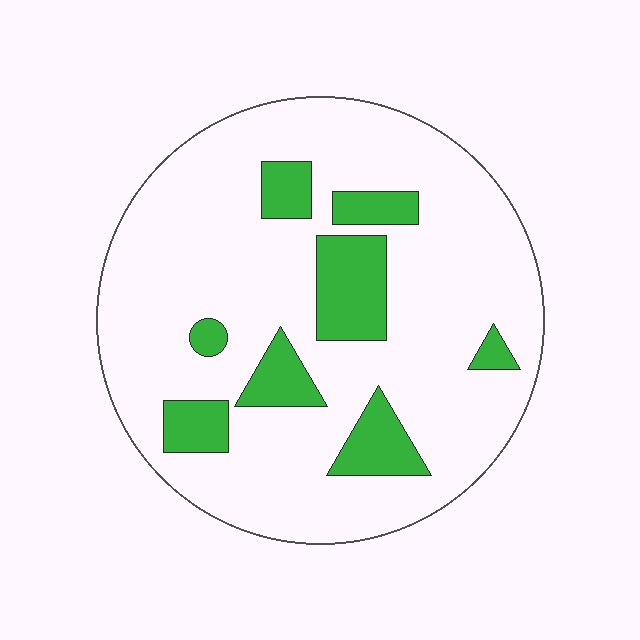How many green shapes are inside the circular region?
8.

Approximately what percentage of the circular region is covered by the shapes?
Approximately 20%.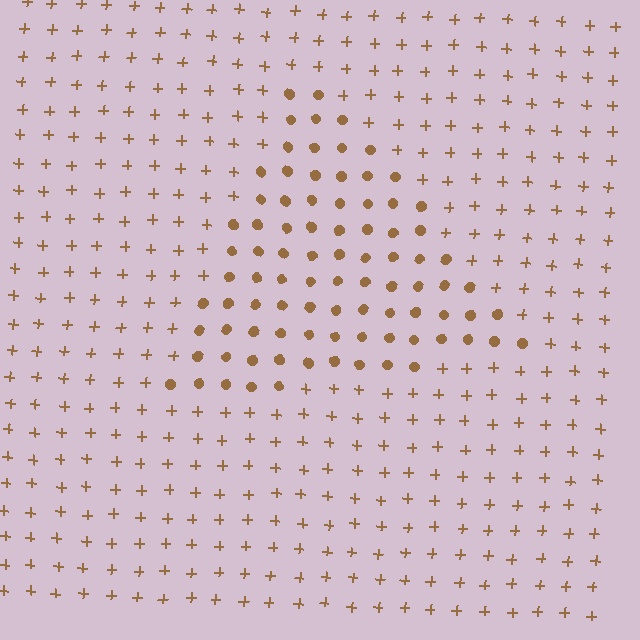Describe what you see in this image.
The image is filled with small brown elements arranged in a uniform grid. A triangle-shaped region contains circles, while the surrounding area contains plus signs. The boundary is defined purely by the change in element shape.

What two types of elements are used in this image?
The image uses circles inside the triangle region and plus signs outside it.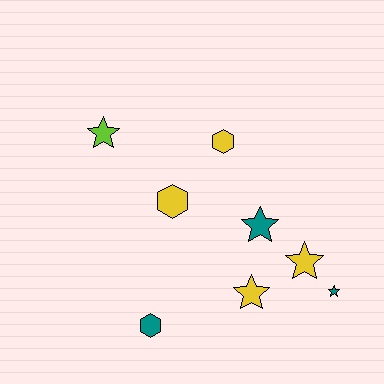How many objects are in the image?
There are 8 objects.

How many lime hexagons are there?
There are no lime hexagons.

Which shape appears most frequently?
Star, with 5 objects.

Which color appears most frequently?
Yellow, with 4 objects.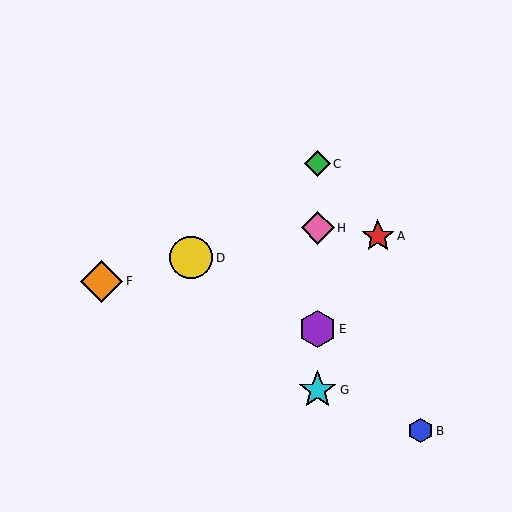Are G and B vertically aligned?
No, G is at x≈318 and B is at x≈421.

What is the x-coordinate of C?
Object C is at x≈318.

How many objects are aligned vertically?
4 objects (C, E, G, H) are aligned vertically.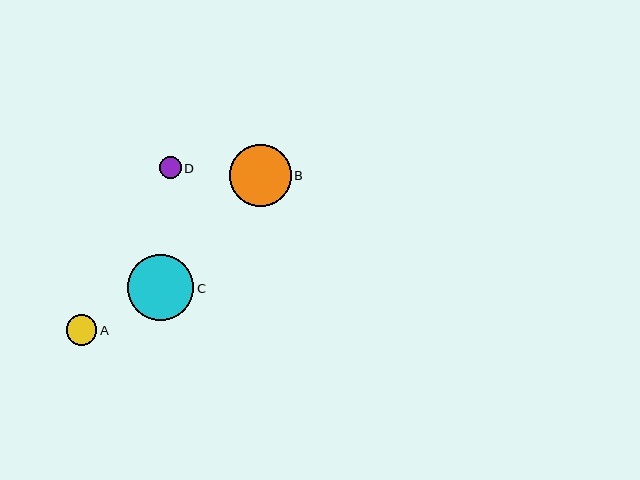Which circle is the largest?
Circle C is the largest with a size of approximately 66 pixels.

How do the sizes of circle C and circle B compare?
Circle C and circle B are approximately the same size.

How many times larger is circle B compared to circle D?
Circle B is approximately 2.8 times the size of circle D.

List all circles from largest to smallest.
From largest to smallest: C, B, A, D.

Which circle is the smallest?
Circle D is the smallest with a size of approximately 22 pixels.